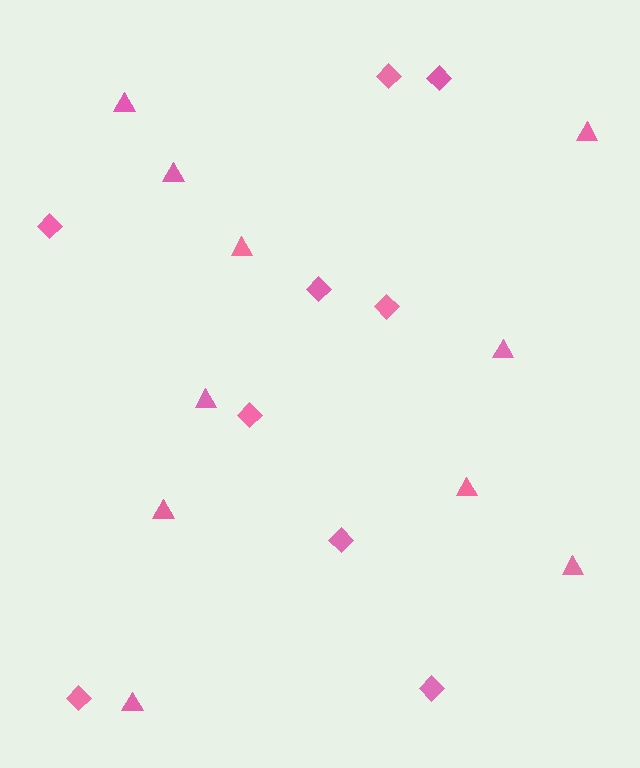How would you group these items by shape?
There are 2 groups: one group of triangles (10) and one group of diamonds (9).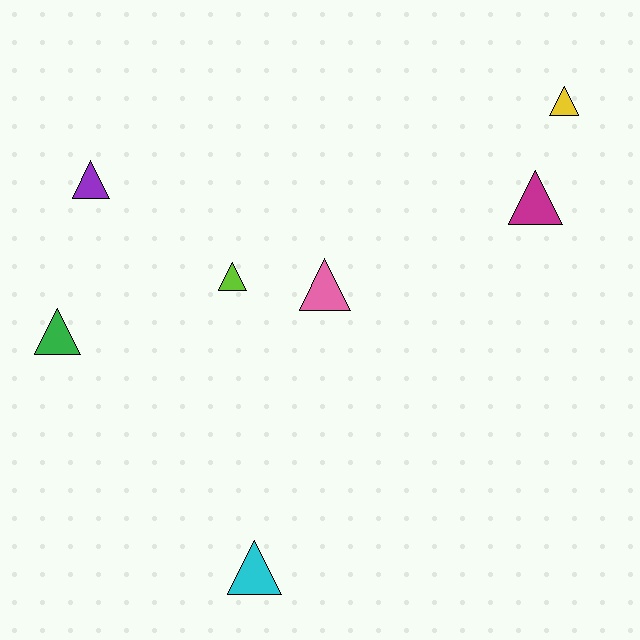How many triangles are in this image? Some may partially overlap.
There are 7 triangles.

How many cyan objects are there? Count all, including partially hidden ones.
There is 1 cyan object.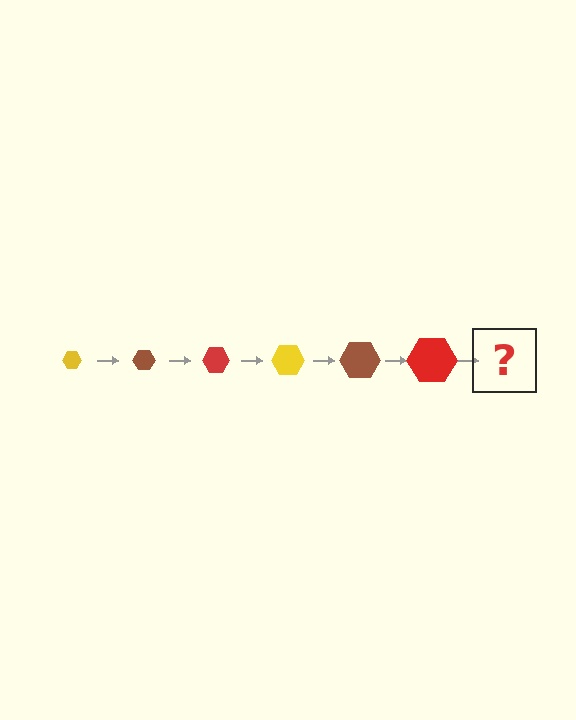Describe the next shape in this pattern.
It should be a yellow hexagon, larger than the previous one.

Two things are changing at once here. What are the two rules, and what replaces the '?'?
The two rules are that the hexagon grows larger each step and the color cycles through yellow, brown, and red. The '?' should be a yellow hexagon, larger than the previous one.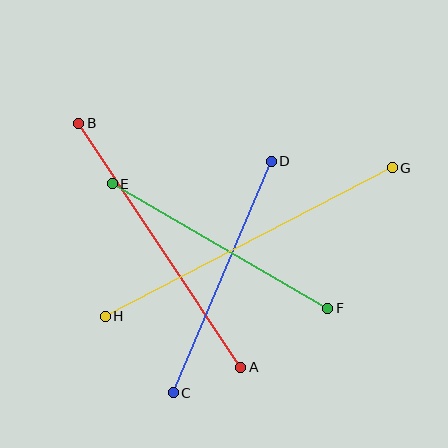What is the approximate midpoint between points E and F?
The midpoint is at approximately (220, 246) pixels.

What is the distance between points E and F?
The distance is approximately 249 pixels.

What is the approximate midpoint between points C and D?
The midpoint is at approximately (222, 277) pixels.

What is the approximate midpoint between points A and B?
The midpoint is at approximately (160, 245) pixels.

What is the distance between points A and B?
The distance is approximately 293 pixels.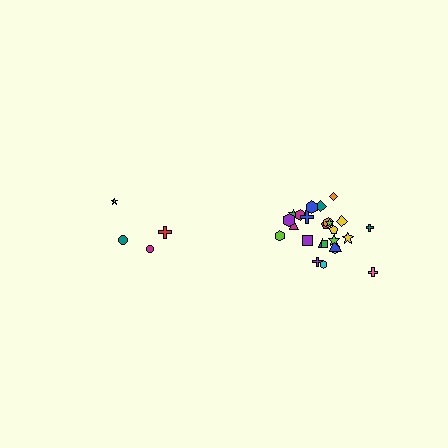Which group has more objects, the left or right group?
The right group.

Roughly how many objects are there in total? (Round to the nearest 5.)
Roughly 30 objects in total.